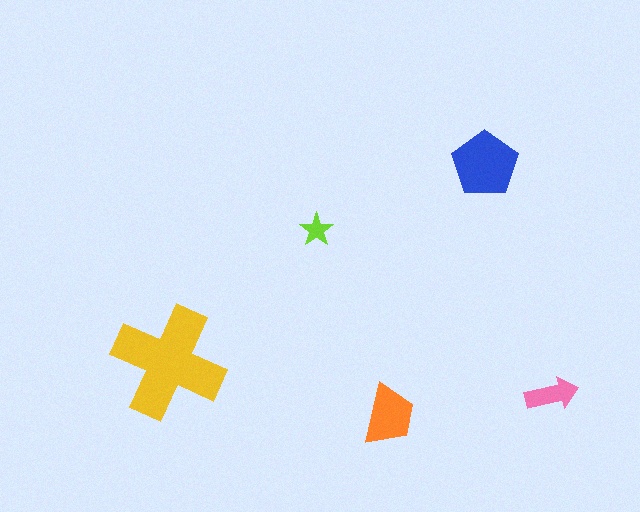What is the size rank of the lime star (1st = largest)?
5th.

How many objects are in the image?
There are 5 objects in the image.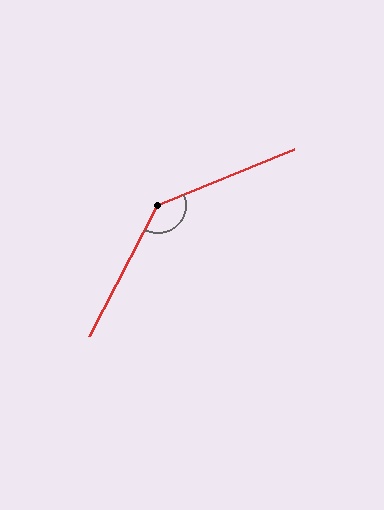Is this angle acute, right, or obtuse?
It is obtuse.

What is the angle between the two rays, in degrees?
Approximately 140 degrees.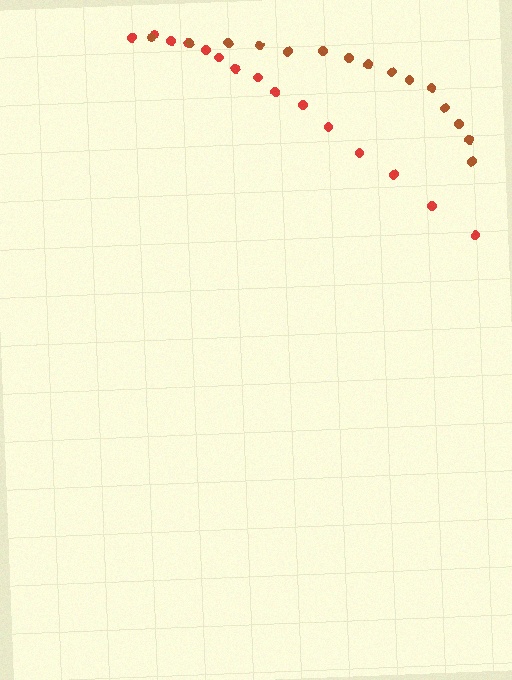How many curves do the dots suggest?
There are 2 distinct paths.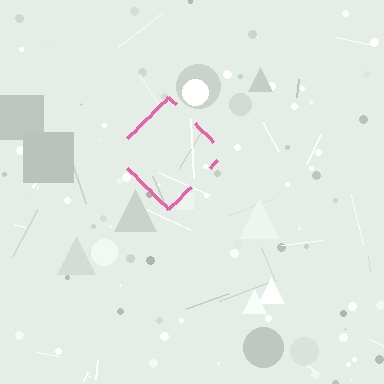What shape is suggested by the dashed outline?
The dashed outline suggests a diamond.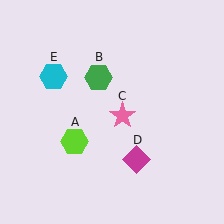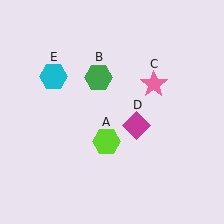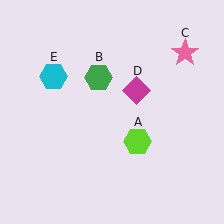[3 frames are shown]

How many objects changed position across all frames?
3 objects changed position: lime hexagon (object A), pink star (object C), magenta diamond (object D).